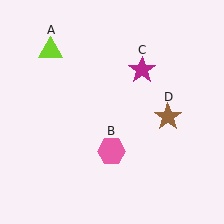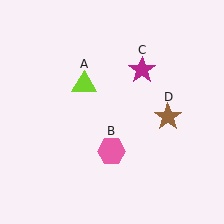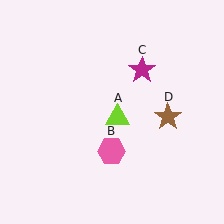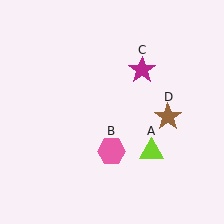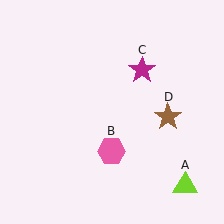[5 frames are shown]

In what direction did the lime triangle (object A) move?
The lime triangle (object A) moved down and to the right.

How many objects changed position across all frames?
1 object changed position: lime triangle (object A).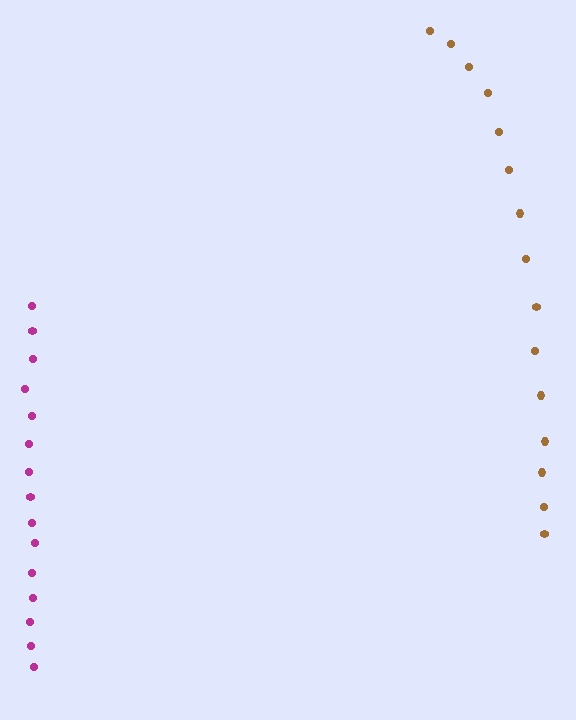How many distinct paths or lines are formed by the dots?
There are 2 distinct paths.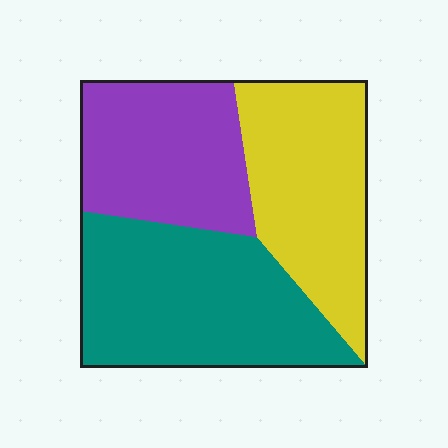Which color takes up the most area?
Teal, at roughly 40%.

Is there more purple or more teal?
Teal.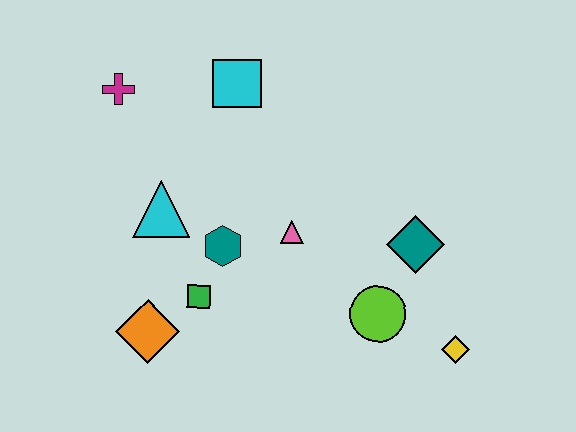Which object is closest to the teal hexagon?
The green square is closest to the teal hexagon.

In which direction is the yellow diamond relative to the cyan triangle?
The yellow diamond is to the right of the cyan triangle.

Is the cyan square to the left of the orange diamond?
No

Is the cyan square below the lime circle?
No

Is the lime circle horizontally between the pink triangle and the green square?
No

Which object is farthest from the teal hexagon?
The yellow diamond is farthest from the teal hexagon.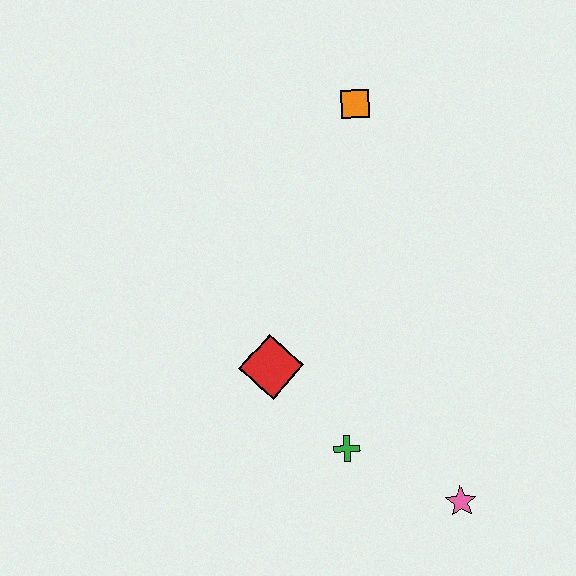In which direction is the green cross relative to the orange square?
The green cross is below the orange square.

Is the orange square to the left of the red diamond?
No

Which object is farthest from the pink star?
The orange square is farthest from the pink star.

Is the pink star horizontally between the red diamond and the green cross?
No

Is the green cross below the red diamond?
Yes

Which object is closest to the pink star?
The green cross is closest to the pink star.